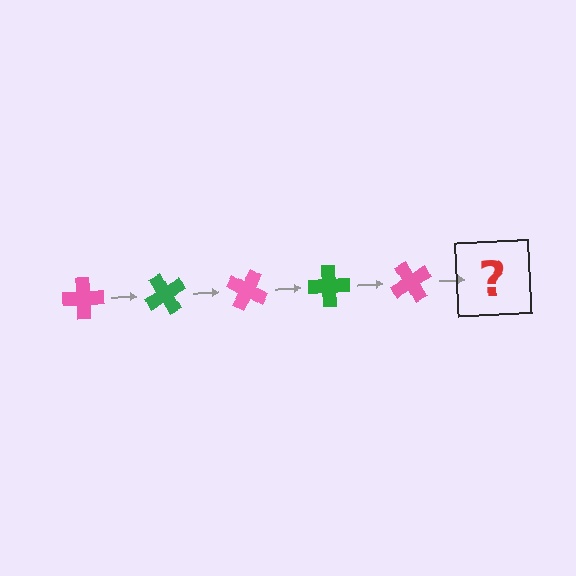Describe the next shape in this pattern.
It should be a green cross, rotated 300 degrees from the start.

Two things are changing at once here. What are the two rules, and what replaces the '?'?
The two rules are that it rotates 60 degrees each step and the color cycles through pink and green. The '?' should be a green cross, rotated 300 degrees from the start.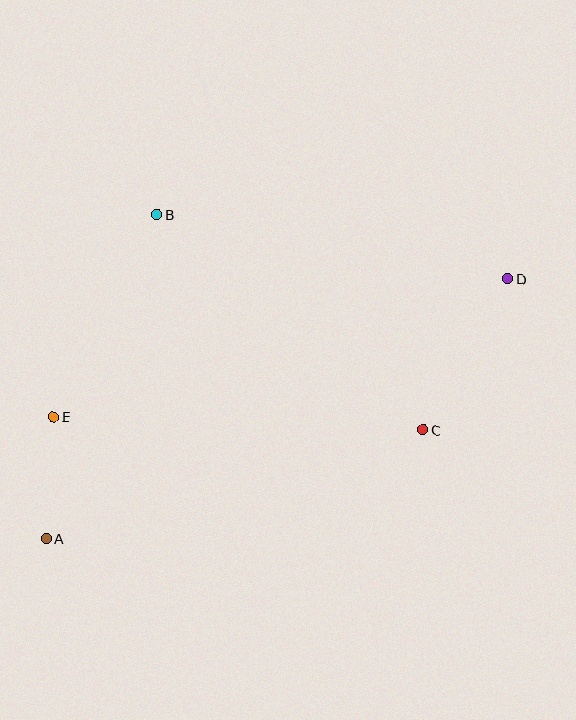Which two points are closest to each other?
Points A and E are closest to each other.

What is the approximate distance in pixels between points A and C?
The distance between A and C is approximately 392 pixels.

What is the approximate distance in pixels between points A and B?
The distance between A and B is approximately 343 pixels.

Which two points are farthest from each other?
Points A and D are farthest from each other.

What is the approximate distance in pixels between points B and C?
The distance between B and C is approximately 342 pixels.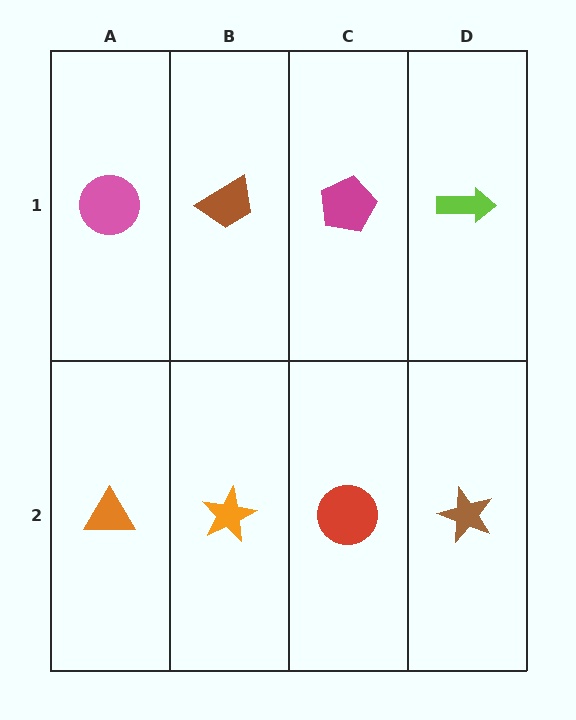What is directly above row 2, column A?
A pink circle.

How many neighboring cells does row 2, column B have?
3.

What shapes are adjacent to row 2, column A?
A pink circle (row 1, column A), an orange star (row 2, column B).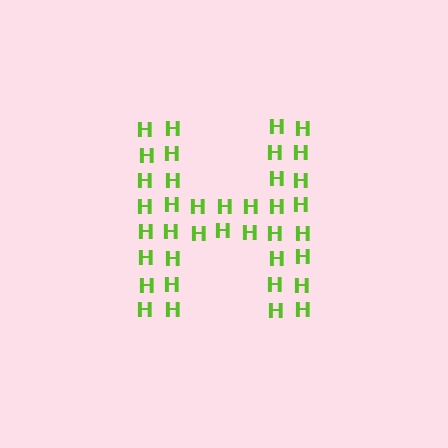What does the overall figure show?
The overall figure shows the letter H.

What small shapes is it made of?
It is made of small letter H's.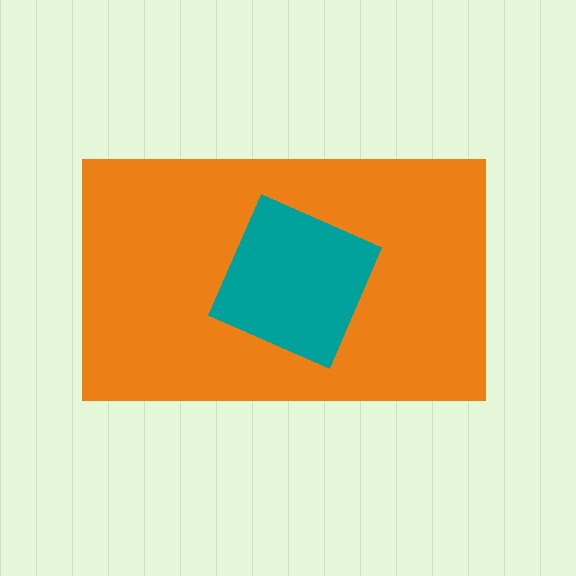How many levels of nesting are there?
2.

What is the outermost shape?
The orange rectangle.